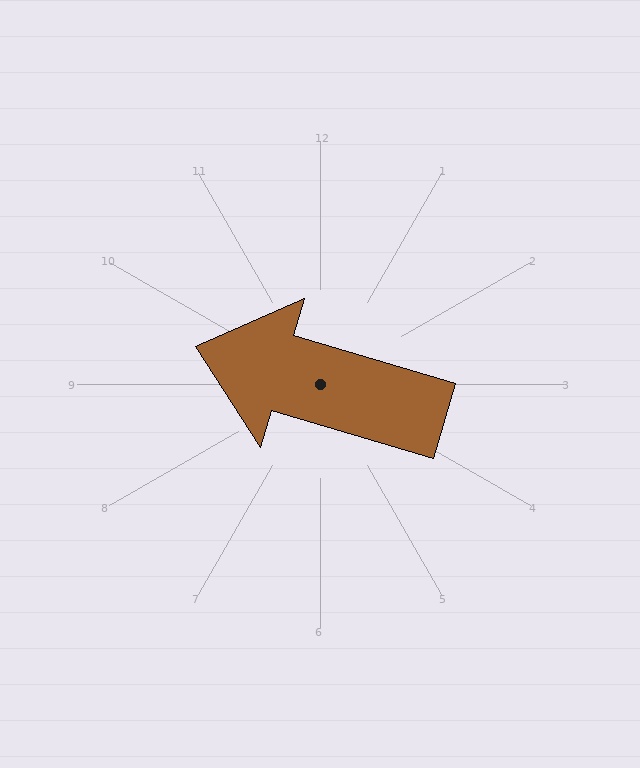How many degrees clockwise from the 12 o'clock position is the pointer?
Approximately 287 degrees.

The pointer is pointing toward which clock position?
Roughly 10 o'clock.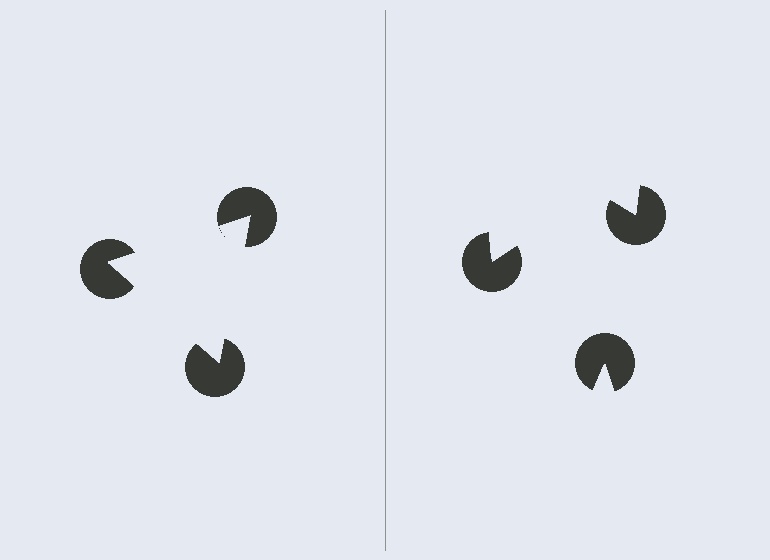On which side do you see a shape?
An illusory triangle appears on the left side. On the right side the wedge cuts are rotated, so no coherent shape forms.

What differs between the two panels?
The pac-man discs are positioned identically on both sides; only the wedge orientations differ. On the left they align to a triangle; on the right they are misaligned.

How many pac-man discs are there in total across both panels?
6 — 3 on each side.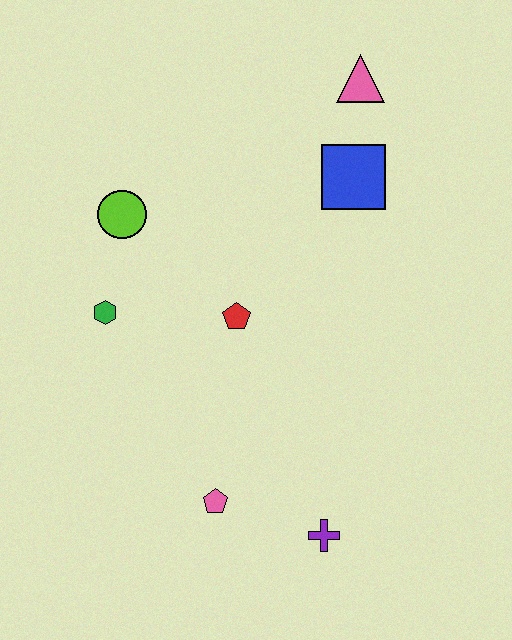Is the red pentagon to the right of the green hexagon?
Yes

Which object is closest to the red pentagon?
The green hexagon is closest to the red pentagon.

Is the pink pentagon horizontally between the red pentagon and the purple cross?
No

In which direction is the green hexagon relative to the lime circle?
The green hexagon is below the lime circle.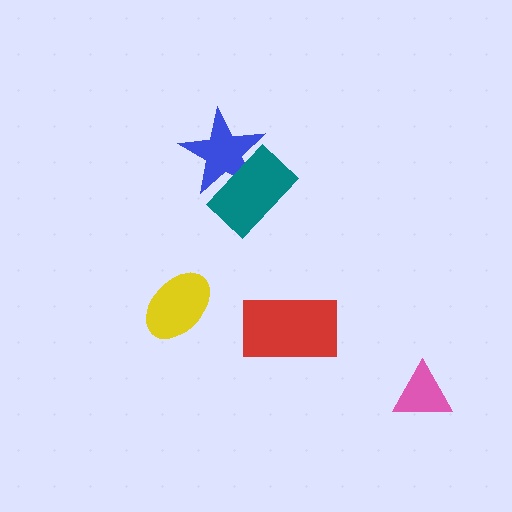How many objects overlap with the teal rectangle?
1 object overlaps with the teal rectangle.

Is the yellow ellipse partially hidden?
No, no other shape covers it.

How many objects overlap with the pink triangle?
0 objects overlap with the pink triangle.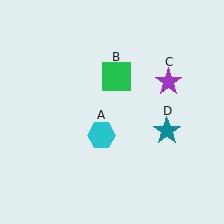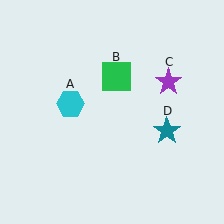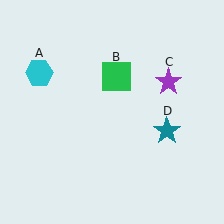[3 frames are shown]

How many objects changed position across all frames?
1 object changed position: cyan hexagon (object A).